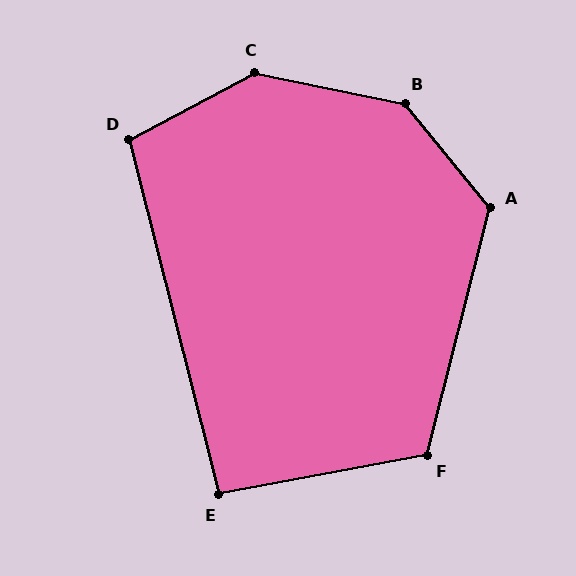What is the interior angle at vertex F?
Approximately 115 degrees (obtuse).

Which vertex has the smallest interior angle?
E, at approximately 94 degrees.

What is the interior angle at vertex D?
Approximately 104 degrees (obtuse).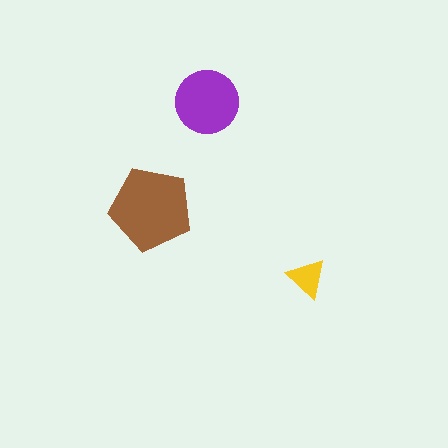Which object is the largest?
The brown pentagon.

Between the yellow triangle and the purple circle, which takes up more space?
The purple circle.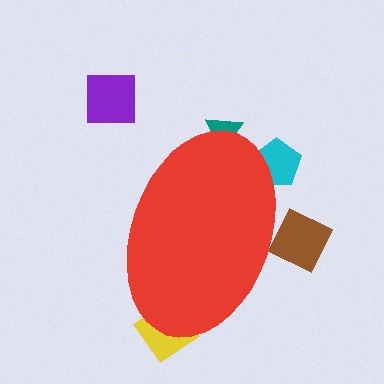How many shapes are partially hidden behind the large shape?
4 shapes are partially hidden.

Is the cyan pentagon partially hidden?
Yes, the cyan pentagon is partially hidden behind the red ellipse.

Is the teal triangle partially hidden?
Yes, the teal triangle is partially hidden behind the red ellipse.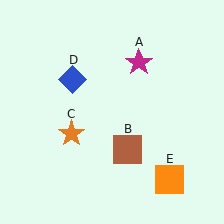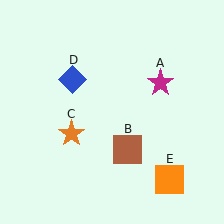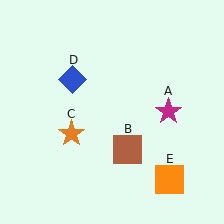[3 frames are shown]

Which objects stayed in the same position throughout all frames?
Brown square (object B) and orange star (object C) and blue diamond (object D) and orange square (object E) remained stationary.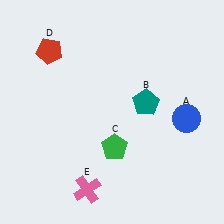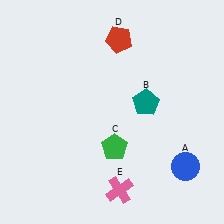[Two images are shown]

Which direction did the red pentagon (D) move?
The red pentagon (D) moved right.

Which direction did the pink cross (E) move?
The pink cross (E) moved right.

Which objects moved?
The objects that moved are: the blue circle (A), the red pentagon (D), the pink cross (E).